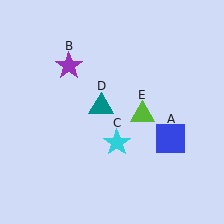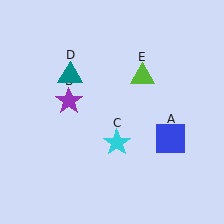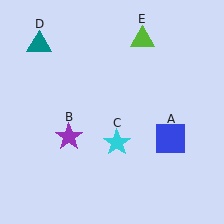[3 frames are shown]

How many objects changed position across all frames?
3 objects changed position: purple star (object B), teal triangle (object D), lime triangle (object E).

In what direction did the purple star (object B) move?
The purple star (object B) moved down.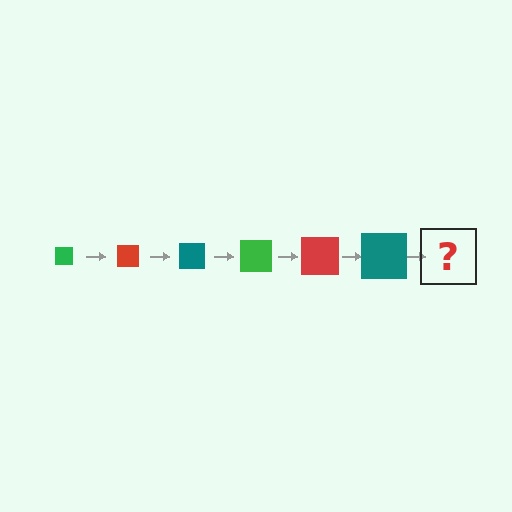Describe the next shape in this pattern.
It should be a green square, larger than the previous one.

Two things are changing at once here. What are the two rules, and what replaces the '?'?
The two rules are that the square grows larger each step and the color cycles through green, red, and teal. The '?' should be a green square, larger than the previous one.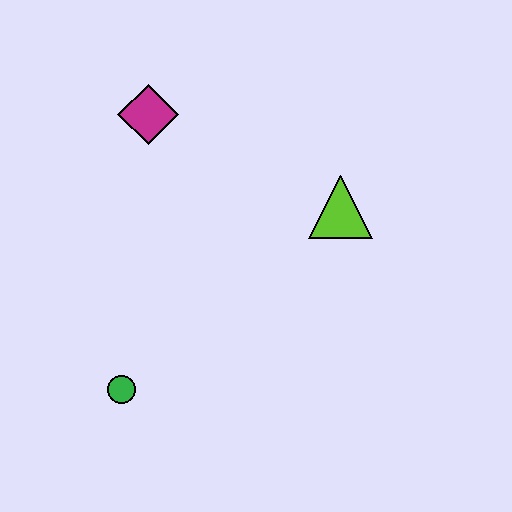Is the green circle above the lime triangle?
No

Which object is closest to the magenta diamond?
The lime triangle is closest to the magenta diamond.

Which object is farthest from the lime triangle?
The green circle is farthest from the lime triangle.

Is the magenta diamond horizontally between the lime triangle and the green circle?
Yes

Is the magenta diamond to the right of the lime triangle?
No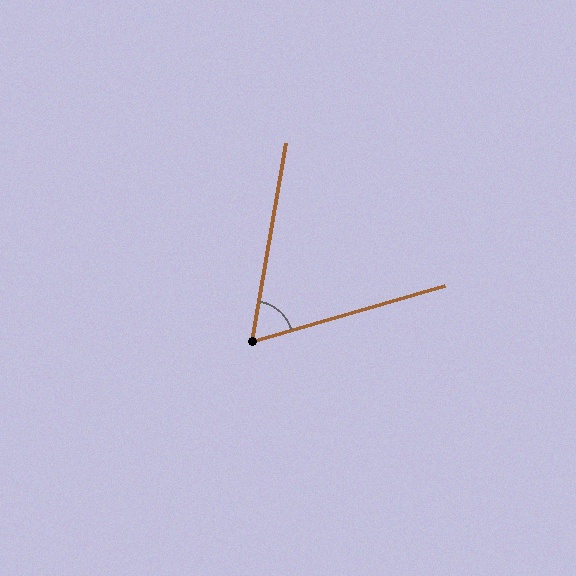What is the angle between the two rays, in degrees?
Approximately 64 degrees.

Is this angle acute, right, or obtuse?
It is acute.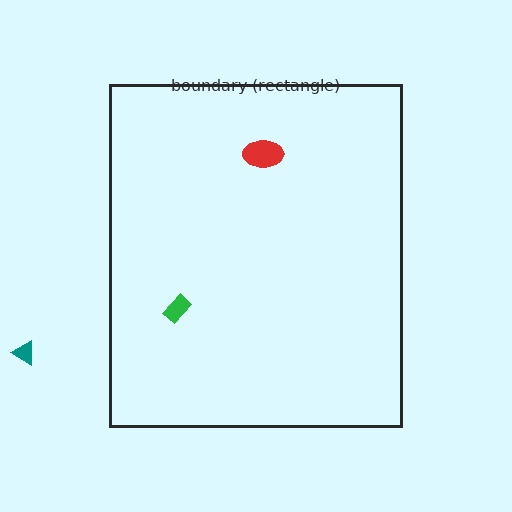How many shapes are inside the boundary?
2 inside, 1 outside.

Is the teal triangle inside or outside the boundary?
Outside.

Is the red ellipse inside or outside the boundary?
Inside.